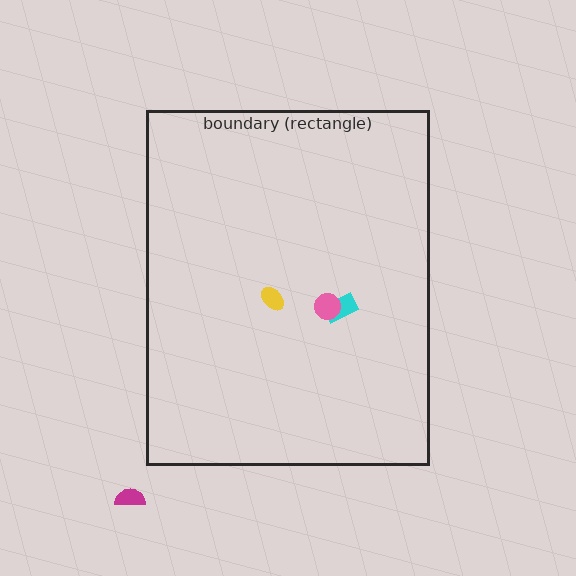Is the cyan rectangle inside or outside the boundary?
Inside.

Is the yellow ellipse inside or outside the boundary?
Inside.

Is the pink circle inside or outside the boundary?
Inside.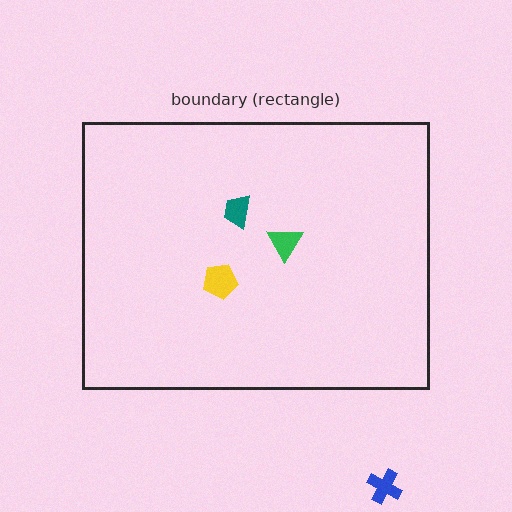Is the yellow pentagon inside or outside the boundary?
Inside.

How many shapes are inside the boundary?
3 inside, 1 outside.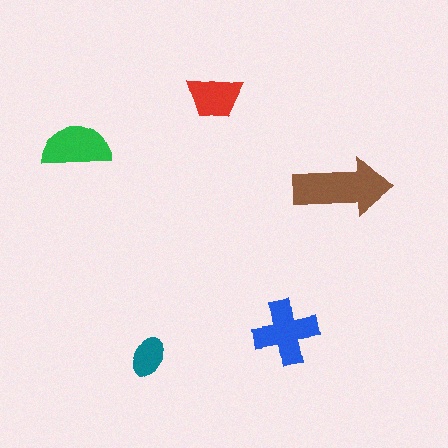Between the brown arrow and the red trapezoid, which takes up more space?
The brown arrow.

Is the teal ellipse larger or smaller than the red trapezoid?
Smaller.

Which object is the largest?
The brown arrow.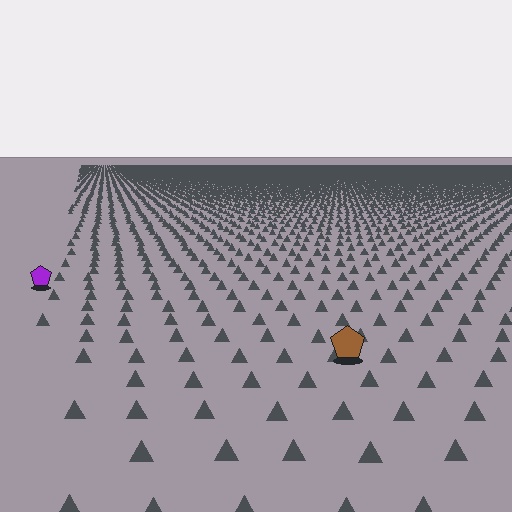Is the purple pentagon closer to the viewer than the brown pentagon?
No. The brown pentagon is closer — you can tell from the texture gradient: the ground texture is coarser near it.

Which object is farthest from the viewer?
The purple pentagon is farthest from the viewer. It appears smaller and the ground texture around it is denser.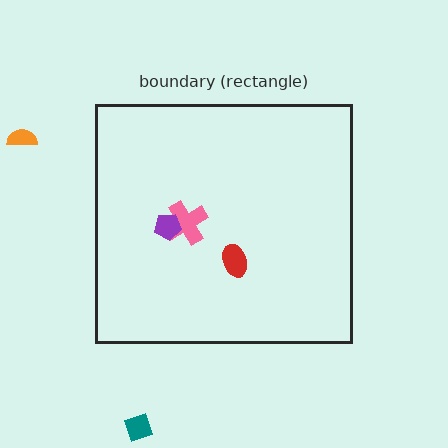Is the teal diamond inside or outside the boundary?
Outside.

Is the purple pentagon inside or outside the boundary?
Inside.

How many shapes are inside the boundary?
3 inside, 2 outside.